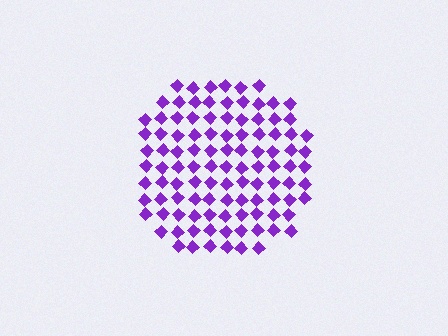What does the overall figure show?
The overall figure shows a circle.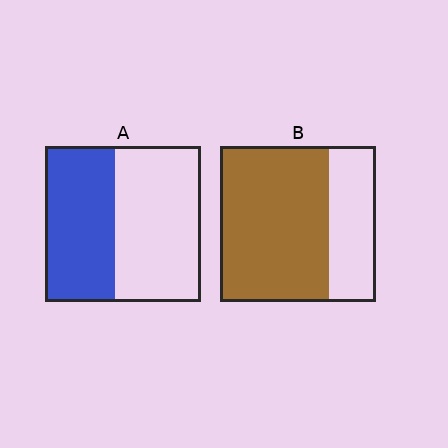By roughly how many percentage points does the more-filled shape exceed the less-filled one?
By roughly 25 percentage points (B over A).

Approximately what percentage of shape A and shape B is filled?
A is approximately 45% and B is approximately 70%.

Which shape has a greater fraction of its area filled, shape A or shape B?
Shape B.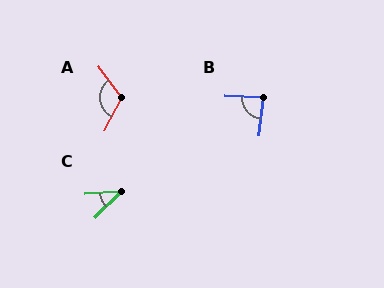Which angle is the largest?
A, at approximately 115 degrees.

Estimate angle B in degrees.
Approximately 86 degrees.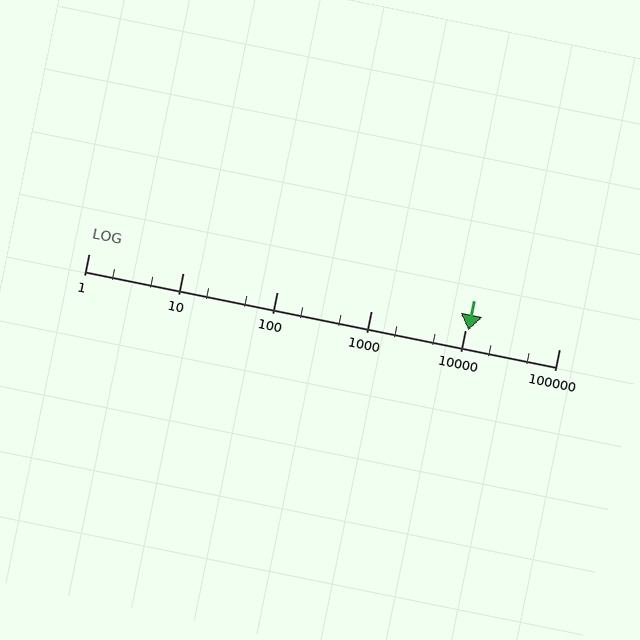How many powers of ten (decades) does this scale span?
The scale spans 5 decades, from 1 to 100000.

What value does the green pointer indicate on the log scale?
The pointer indicates approximately 11000.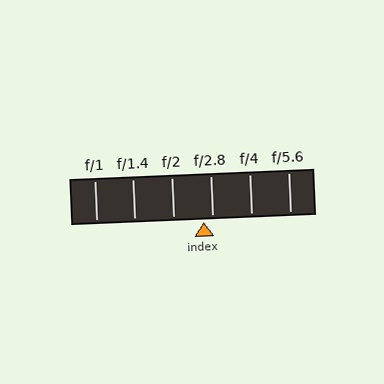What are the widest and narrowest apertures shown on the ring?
The widest aperture shown is f/1 and the narrowest is f/5.6.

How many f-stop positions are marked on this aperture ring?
There are 6 f-stop positions marked.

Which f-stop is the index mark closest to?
The index mark is closest to f/2.8.